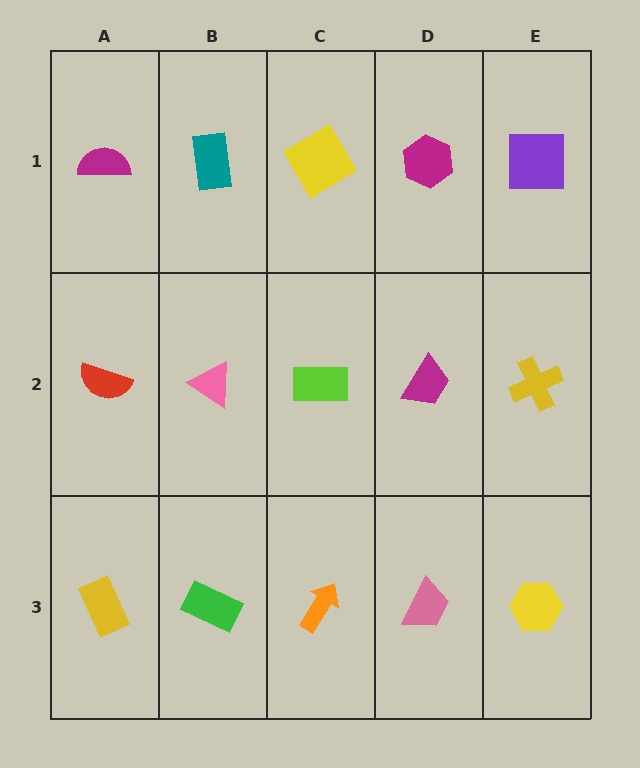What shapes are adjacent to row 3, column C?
A lime rectangle (row 2, column C), a green rectangle (row 3, column B), a pink trapezoid (row 3, column D).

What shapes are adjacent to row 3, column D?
A magenta trapezoid (row 2, column D), an orange arrow (row 3, column C), a yellow hexagon (row 3, column E).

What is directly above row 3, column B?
A pink triangle.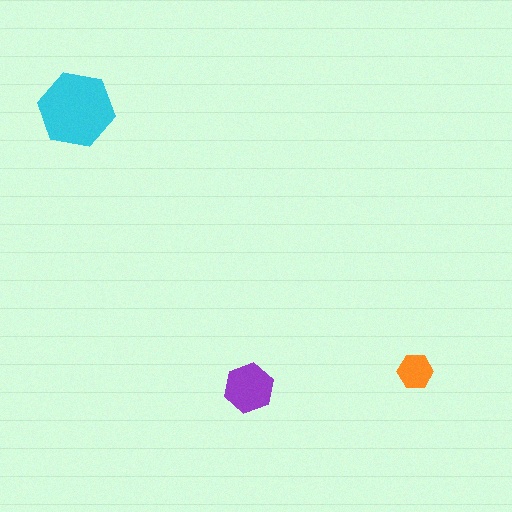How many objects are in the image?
There are 3 objects in the image.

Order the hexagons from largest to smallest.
the cyan one, the purple one, the orange one.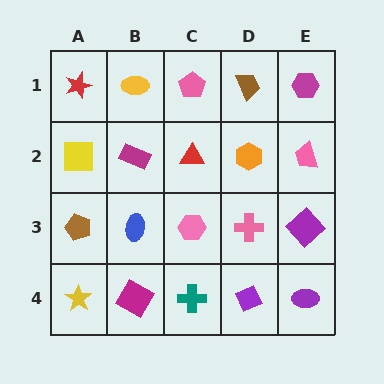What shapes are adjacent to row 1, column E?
A pink trapezoid (row 2, column E), a brown trapezoid (row 1, column D).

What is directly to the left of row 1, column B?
A red star.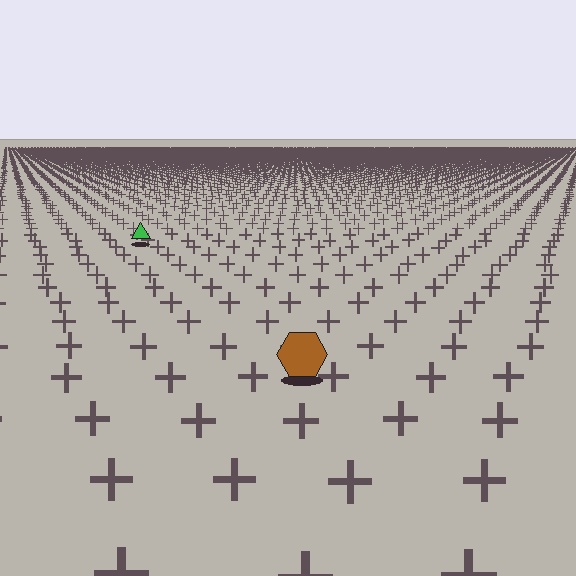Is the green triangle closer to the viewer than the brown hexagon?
No. The brown hexagon is closer — you can tell from the texture gradient: the ground texture is coarser near it.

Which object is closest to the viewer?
The brown hexagon is closest. The texture marks near it are larger and more spread out.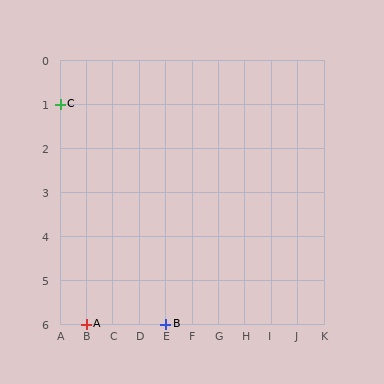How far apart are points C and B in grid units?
Points C and B are 4 columns and 5 rows apart (about 6.4 grid units diagonally).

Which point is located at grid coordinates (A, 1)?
Point C is at (A, 1).